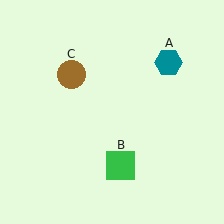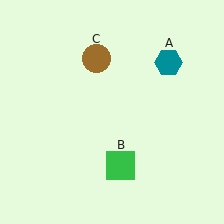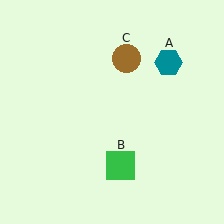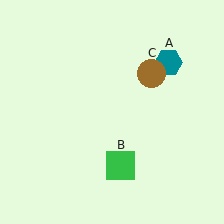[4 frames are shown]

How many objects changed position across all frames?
1 object changed position: brown circle (object C).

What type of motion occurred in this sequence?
The brown circle (object C) rotated clockwise around the center of the scene.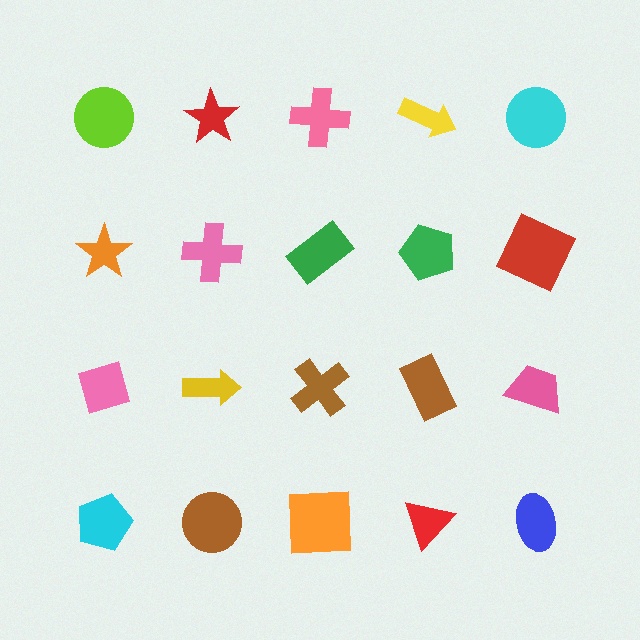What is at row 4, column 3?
An orange square.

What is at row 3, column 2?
A yellow arrow.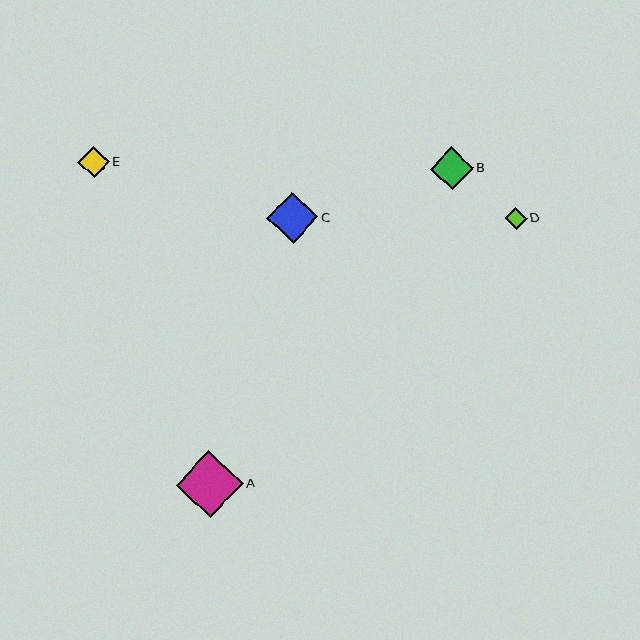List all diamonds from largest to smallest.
From largest to smallest: A, C, B, E, D.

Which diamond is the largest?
Diamond A is the largest with a size of approximately 67 pixels.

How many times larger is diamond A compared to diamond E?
Diamond A is approximately 2.1 times the size of diamond E.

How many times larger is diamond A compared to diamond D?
Diamond A is approximately 3.1 times the size of diamond D.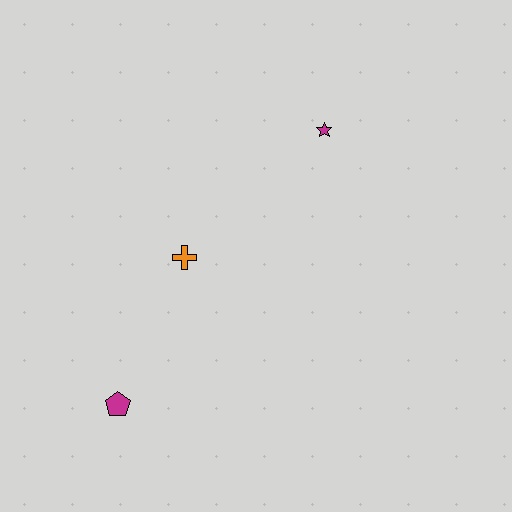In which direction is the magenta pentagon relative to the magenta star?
The magenta pentagon is below the magenta star.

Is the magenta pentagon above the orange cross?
No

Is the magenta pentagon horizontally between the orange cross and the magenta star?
No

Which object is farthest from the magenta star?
The magenta pentagon is farthest from the magenta star.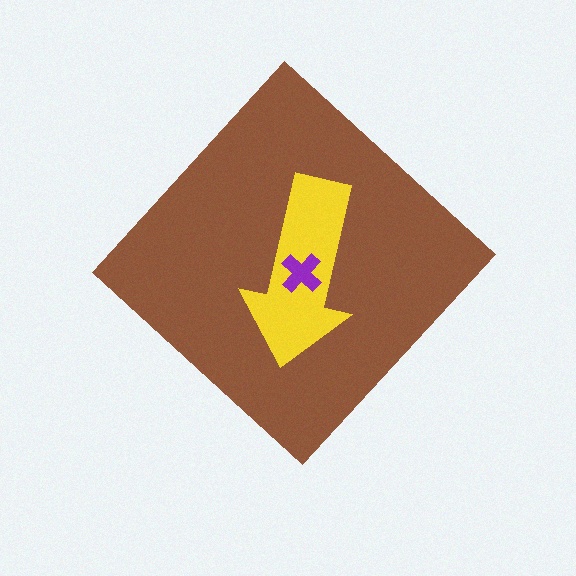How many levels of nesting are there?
3.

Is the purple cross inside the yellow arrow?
Yes.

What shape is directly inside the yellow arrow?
The purple cross.